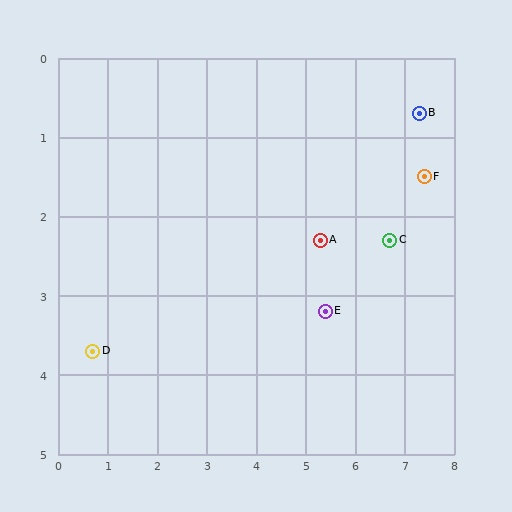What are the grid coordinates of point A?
Point A is at approximately (5.3, 2.3).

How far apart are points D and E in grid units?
Points D and E are about 4.7 grid units apart.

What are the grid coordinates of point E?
Point E is at approximately (5.4, 3.2).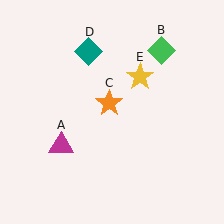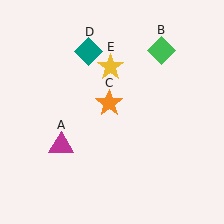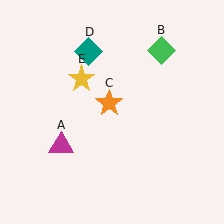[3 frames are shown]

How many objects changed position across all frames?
1 object changed position: yellow star (object E).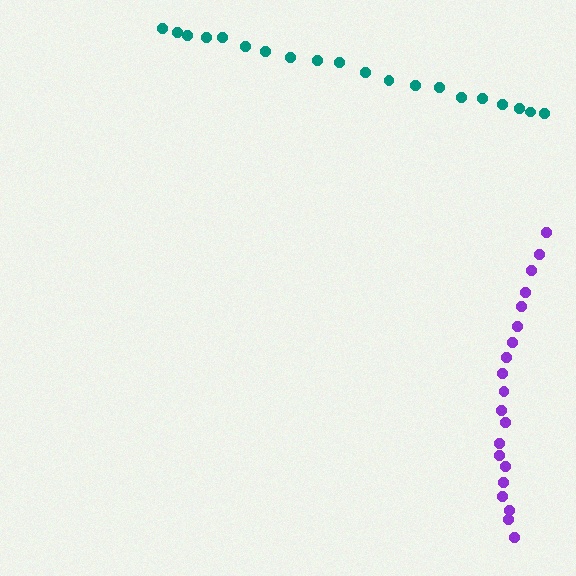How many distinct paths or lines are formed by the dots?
There are 2 distinct paths.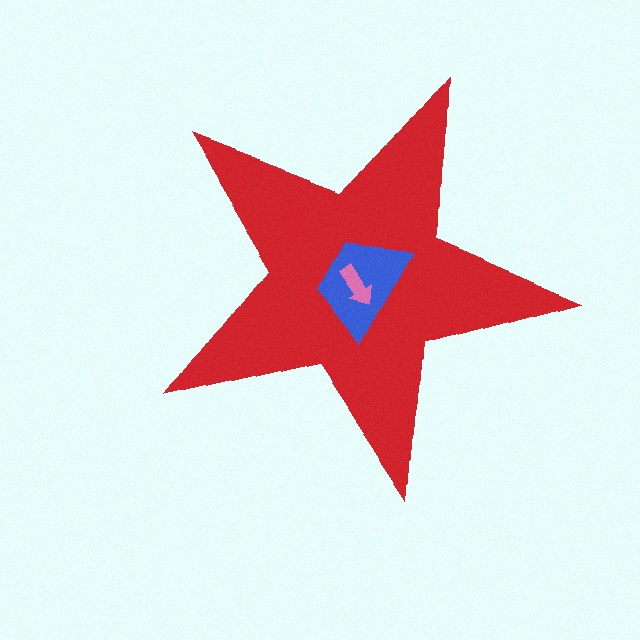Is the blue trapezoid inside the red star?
Yes.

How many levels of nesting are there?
3.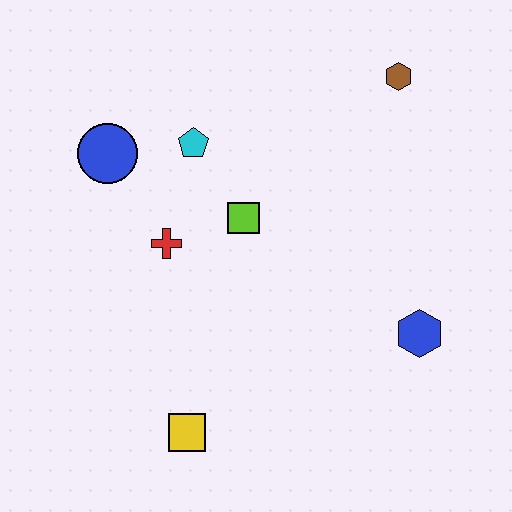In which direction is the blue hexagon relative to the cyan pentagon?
The blue hexagon is to the right of the cyan pentagon.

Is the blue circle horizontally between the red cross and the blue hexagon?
No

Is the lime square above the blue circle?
No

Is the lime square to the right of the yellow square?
Yes